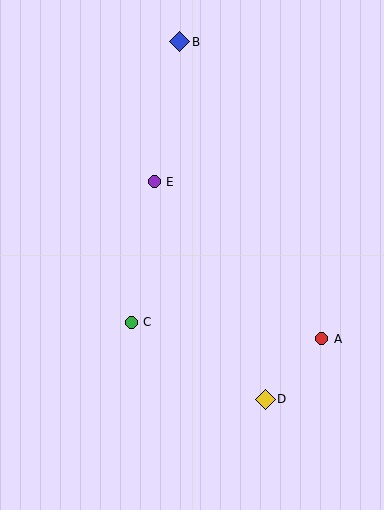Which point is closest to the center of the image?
Point E at (154, 182) is closest to the center.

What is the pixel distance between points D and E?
The distance between D and E is 244 pixels.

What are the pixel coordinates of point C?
Point C is at (131, 322).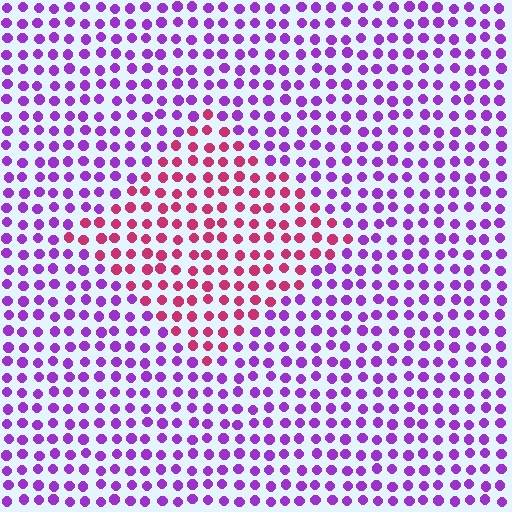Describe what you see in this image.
The image is filled with small purple elements in a uniform arrangement. A diamond-shaped region is visible where the elements are tinted to a slightly different hue, forming a subtle color boundary.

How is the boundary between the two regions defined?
The boundary is defined purely by a slight shift in hue (about 54 degrees). Spacing, size, and orientation are identical on both sides.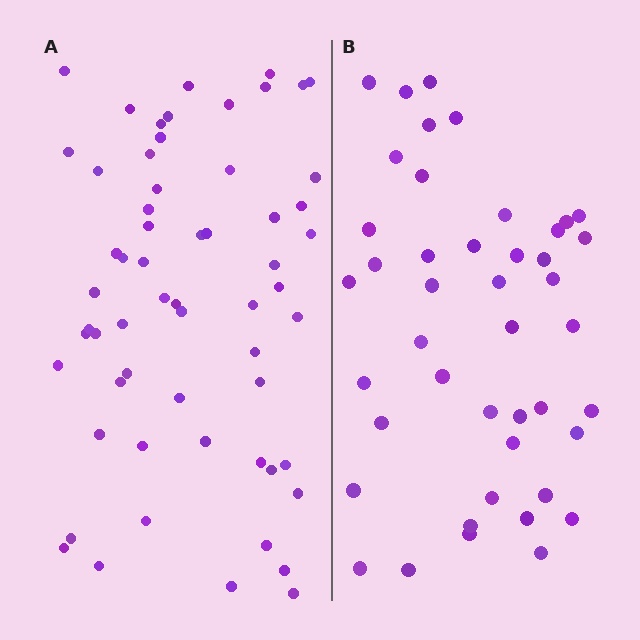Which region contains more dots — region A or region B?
Region A (the left region) has more dots.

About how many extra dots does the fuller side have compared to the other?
Region A has approximately 15 more dots than region B.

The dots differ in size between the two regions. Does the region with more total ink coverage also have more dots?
No. Region B has more total ink coverage because its dots are larger, but region A actually contains more individual dots. Total area can be misleading — the number of items is what matters here.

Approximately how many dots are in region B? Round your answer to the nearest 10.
About 40 dots. (The exact count is 44, which rounds to 40.)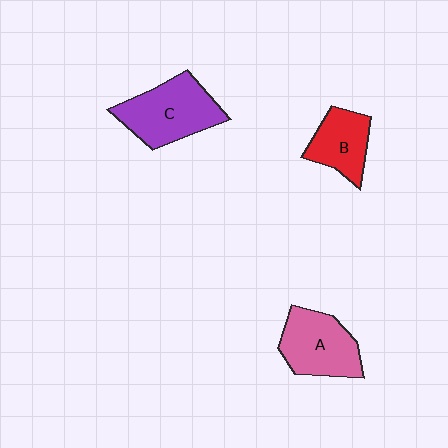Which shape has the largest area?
Shape C (purple).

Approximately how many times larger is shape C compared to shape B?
Approximately 1.5 times.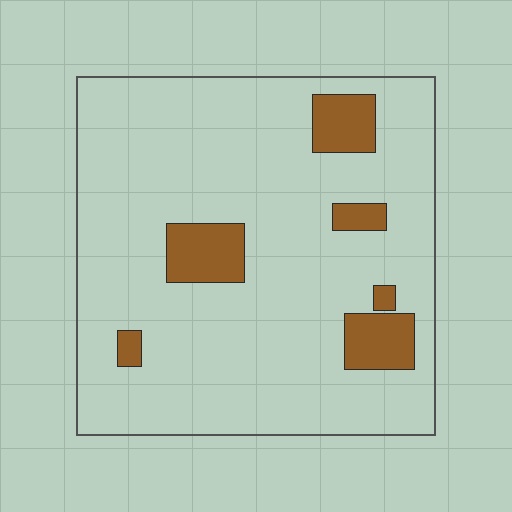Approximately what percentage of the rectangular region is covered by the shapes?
Approximately 10%.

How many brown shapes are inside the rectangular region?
6.